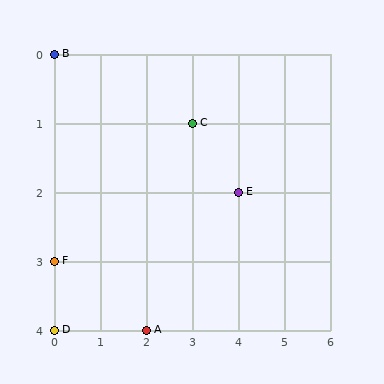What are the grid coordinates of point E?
Point E is at grid coordinates (4, 2).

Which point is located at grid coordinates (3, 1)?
Point C is at (3, 1).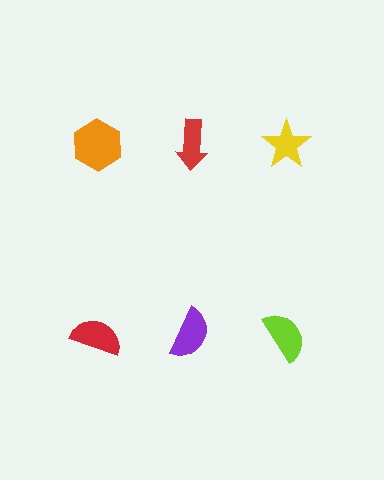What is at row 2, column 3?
A lime semicircle.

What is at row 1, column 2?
A red arrow.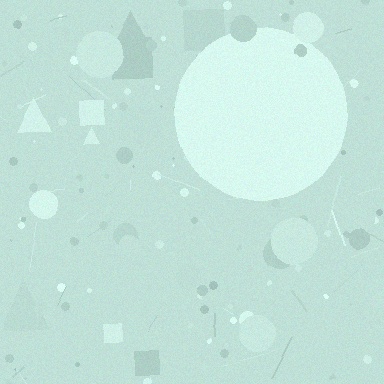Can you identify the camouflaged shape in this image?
The camouflaged shape is a circle.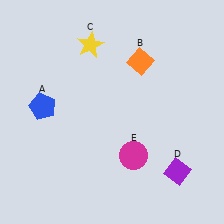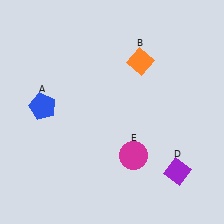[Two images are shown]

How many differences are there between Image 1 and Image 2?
There is 1 difference between the two images.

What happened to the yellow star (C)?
The yellow star (C) was removed in Image 2. It was in the top-left area of Image 1.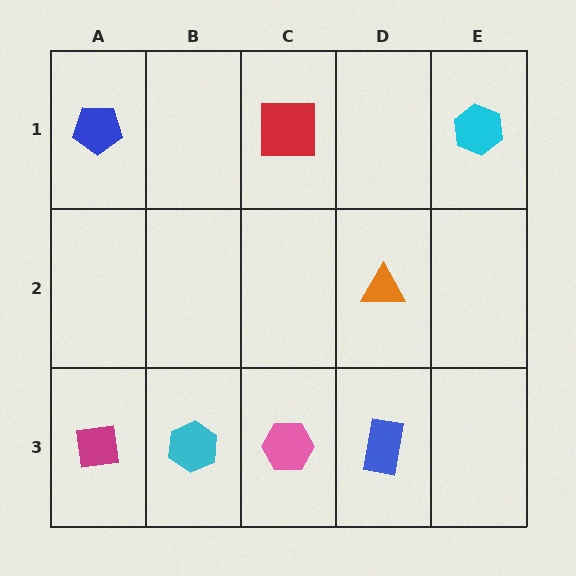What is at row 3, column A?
A magenta square.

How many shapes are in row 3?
4 shapes.